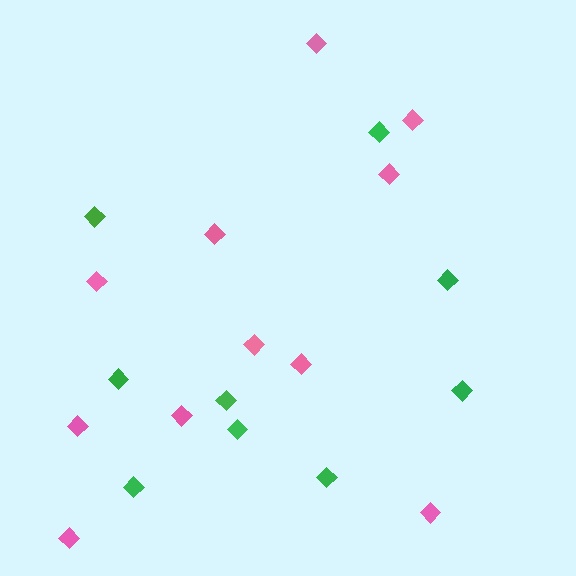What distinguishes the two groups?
There are 2 groups: one group of pink diamonds (11) and one group of green diamonds (9).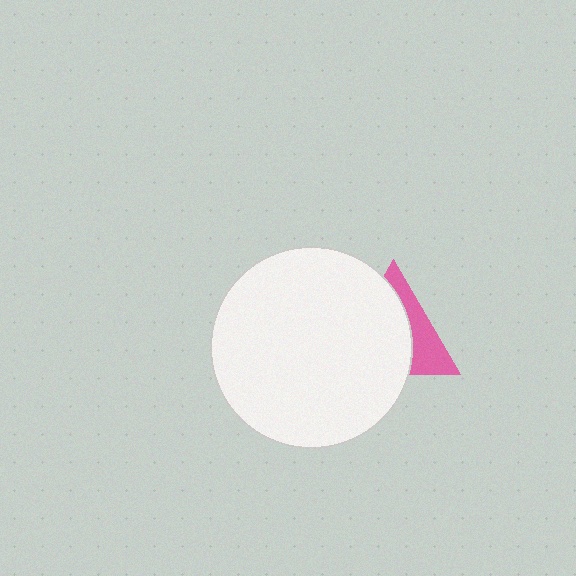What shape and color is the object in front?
The object in front is a white circle.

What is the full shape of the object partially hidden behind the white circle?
The partially hidden object is a pink triangle.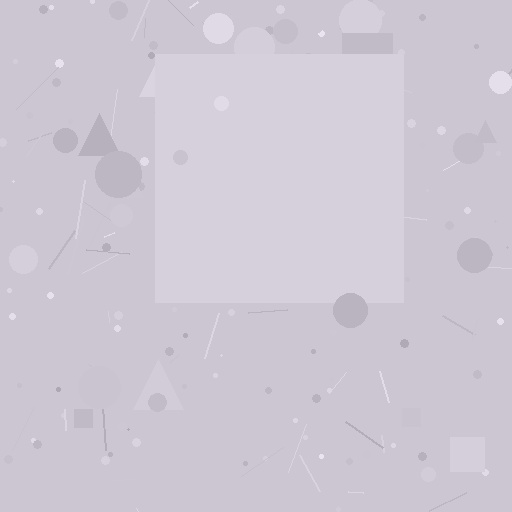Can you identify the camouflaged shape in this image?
The camouflaged shape is a square.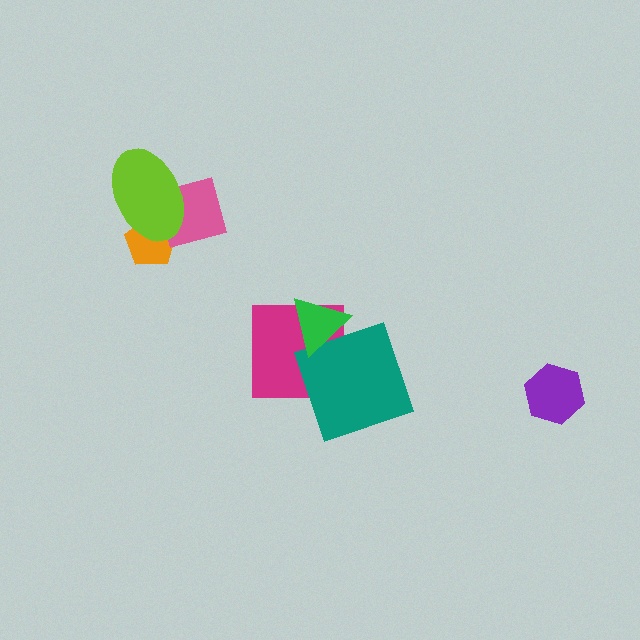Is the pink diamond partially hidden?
Yes, it is partially covered by another shape.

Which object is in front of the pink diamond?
The lime ellipse is in front of the pink diamond.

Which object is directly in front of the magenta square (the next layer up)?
The teal square is directly in front of the magenta square.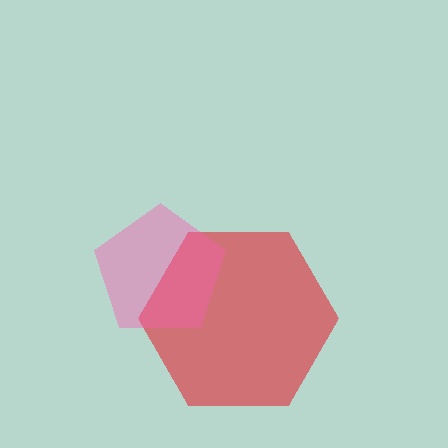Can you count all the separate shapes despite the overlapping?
Yes, there are 2 separate shapes.